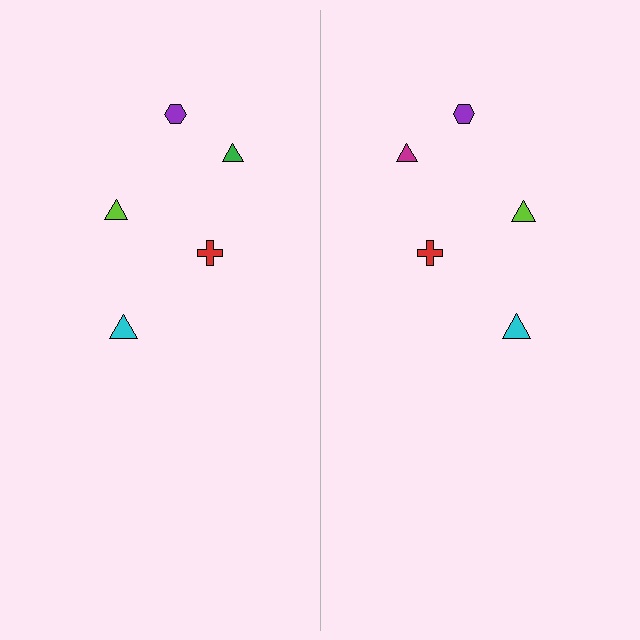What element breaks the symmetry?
The magenta triangle on the right side breaks the symmetry — its mirror counterpart is green.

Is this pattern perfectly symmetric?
No, the pattern is not perfectly symmetric. The magenta triangle on the right side breaks the symmetry — its mirror counterpart is green.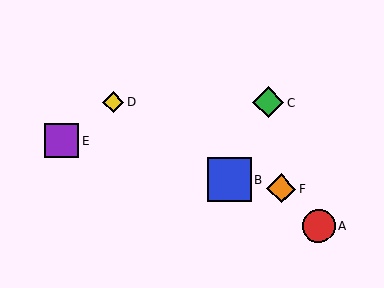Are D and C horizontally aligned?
Yes, both are at y≈102.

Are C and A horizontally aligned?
No, C is at y≈102 and A is at y≈226.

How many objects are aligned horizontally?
2 objects (C, D) are aligned horizontally.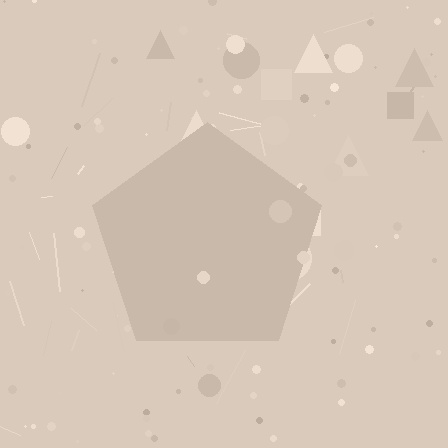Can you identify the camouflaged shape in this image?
The camouflaged shape is a pentagon.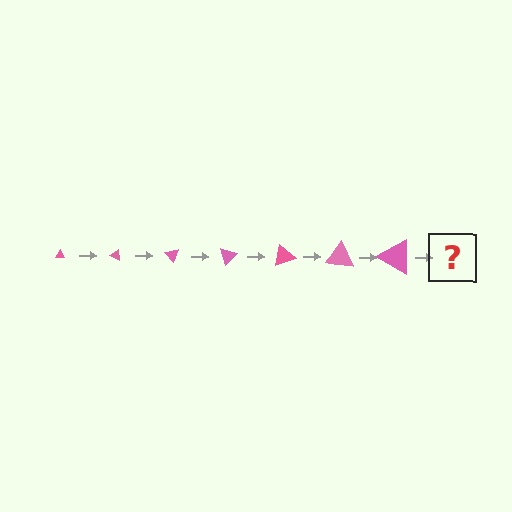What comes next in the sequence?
The next element should be a triangle, larger than the previous one and rotated 175 degrees from the start.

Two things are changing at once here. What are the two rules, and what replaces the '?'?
The two rules are that the triangle grows larger each step and it rotates 25 degrees each step. The '?' should be a triangle, larger than the previous one and rotated 175 degrees from the start.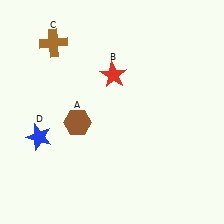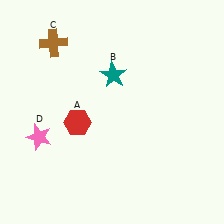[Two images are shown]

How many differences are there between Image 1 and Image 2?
There are 3 differences between the two images.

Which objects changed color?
A changed from brown to red. B changed from red to teal. D changed from blue to pink.